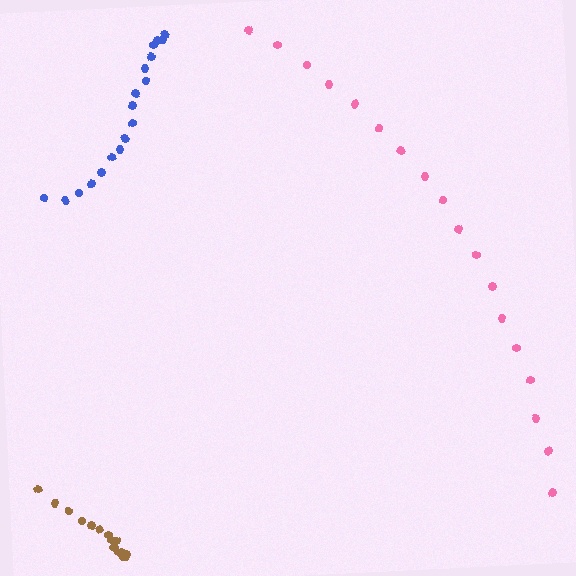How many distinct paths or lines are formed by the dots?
There are 3 distinct paths.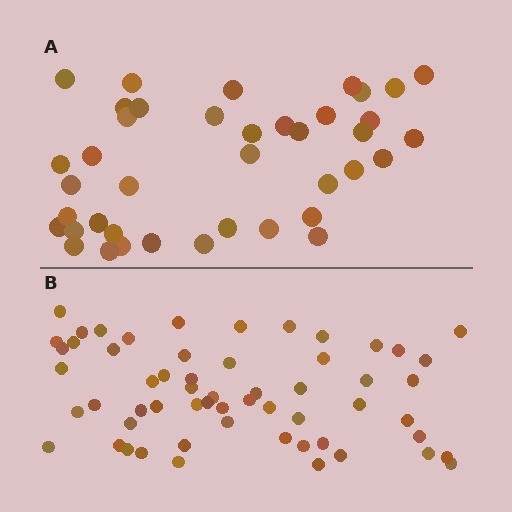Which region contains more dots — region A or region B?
Region B (the bottom region) has more dots.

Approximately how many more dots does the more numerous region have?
Region B has approximately 20 more dots than region A.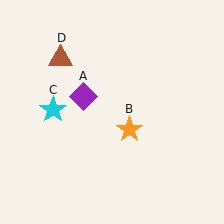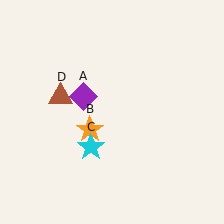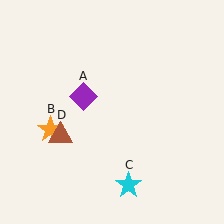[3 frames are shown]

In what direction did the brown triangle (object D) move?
The brown triangle (object D) moved down.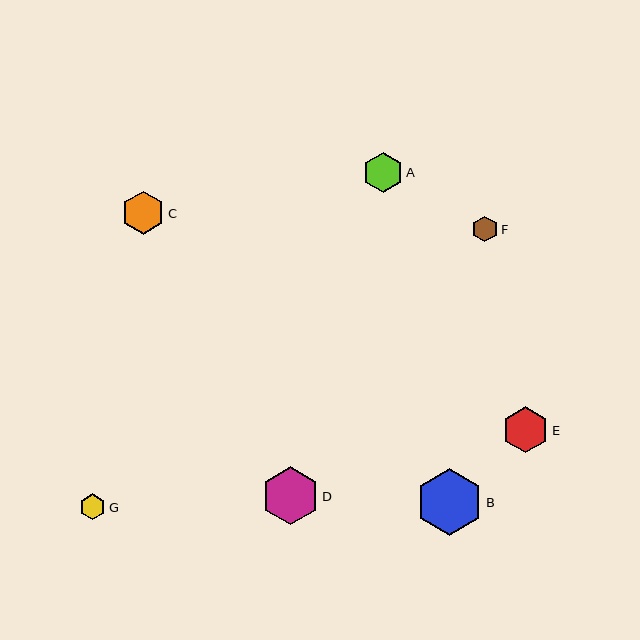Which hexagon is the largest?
Hexagon B is the largest with a size of approximately 67 pixels.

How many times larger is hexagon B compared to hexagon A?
Hexagon B is approximately 1.7 times the size of hexagon A.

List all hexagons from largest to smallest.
From largest to smallest: B, D, E, C, A, F, G.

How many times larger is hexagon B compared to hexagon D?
Hexagon B is approximately 1.2 times the size of hexagon D.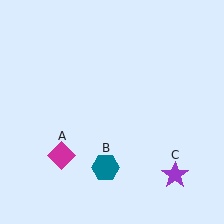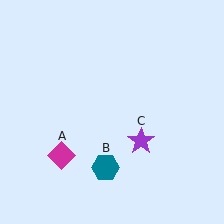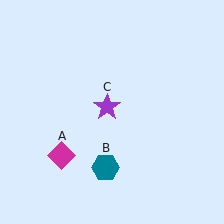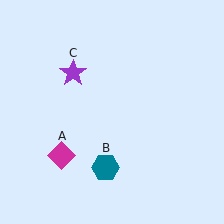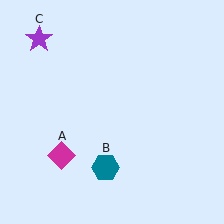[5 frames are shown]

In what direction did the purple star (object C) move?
The purple star (object C) moved up and to the left.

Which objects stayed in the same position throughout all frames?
Magenta diamond (object A) and teal hexagon (object B) remained stationary.